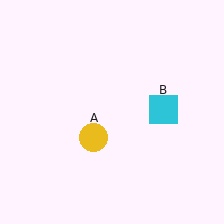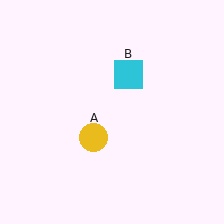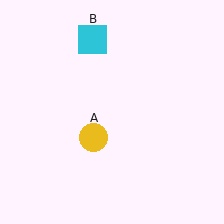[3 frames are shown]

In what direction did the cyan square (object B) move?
The cyan square (object B) moved up and to the left.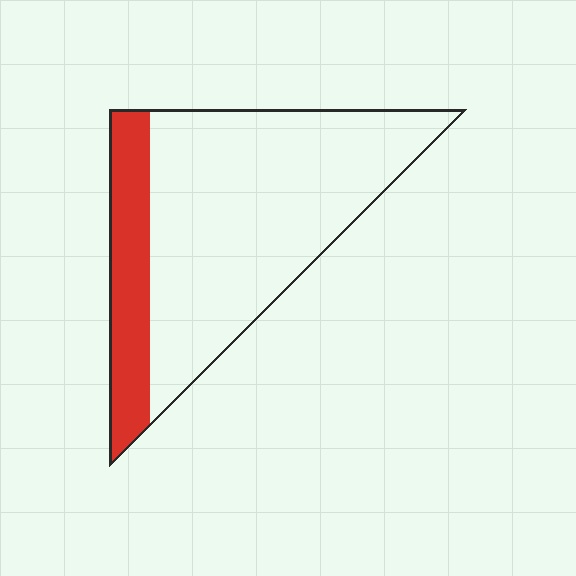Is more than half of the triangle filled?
No.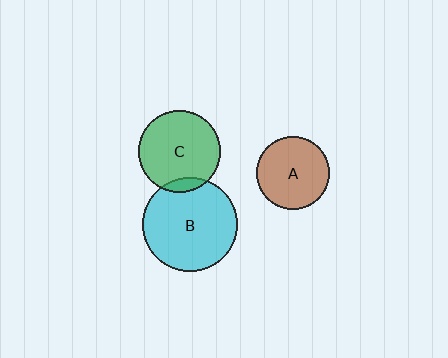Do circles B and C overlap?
Yes.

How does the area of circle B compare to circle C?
Approximately 1.3 times.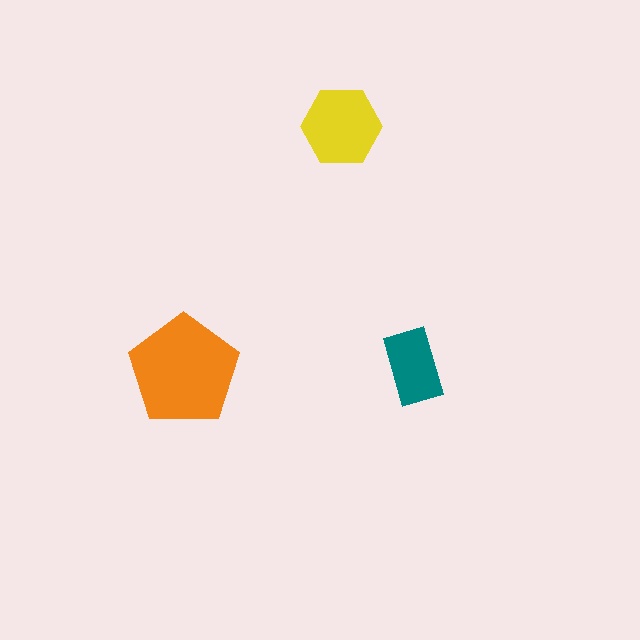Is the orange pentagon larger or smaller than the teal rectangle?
Larger.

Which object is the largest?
The orange pentagon.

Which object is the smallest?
The teal rectangle.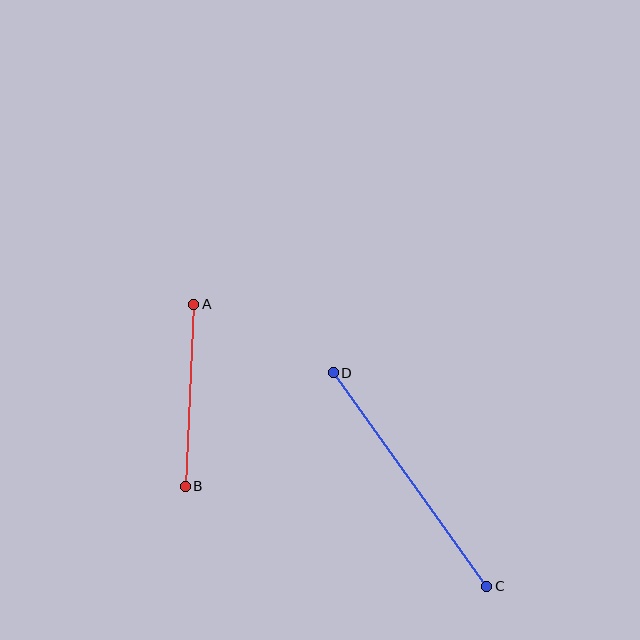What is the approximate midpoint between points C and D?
The midpoint is at approximately (410, 480) pixels.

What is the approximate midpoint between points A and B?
The midpoint is at approximately (189, 395) pixels.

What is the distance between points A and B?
The distance is approximately 182 pixels.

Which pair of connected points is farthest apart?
Points C and D are farthest apart.